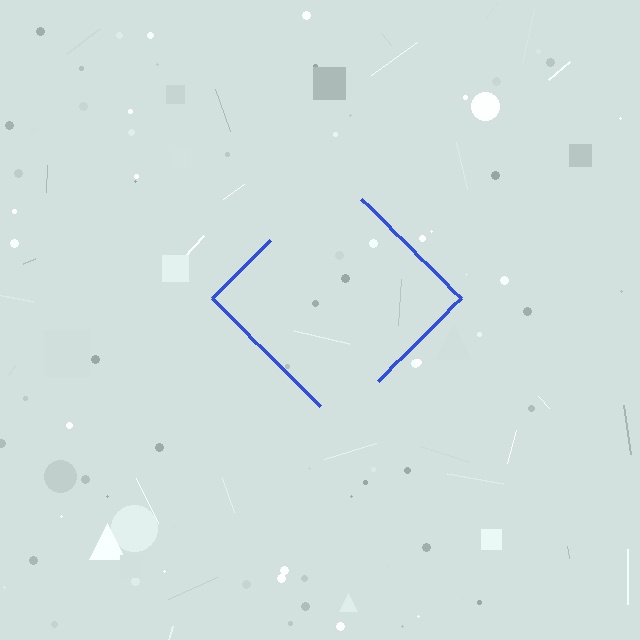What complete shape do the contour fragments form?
The contour fragments form a diamond.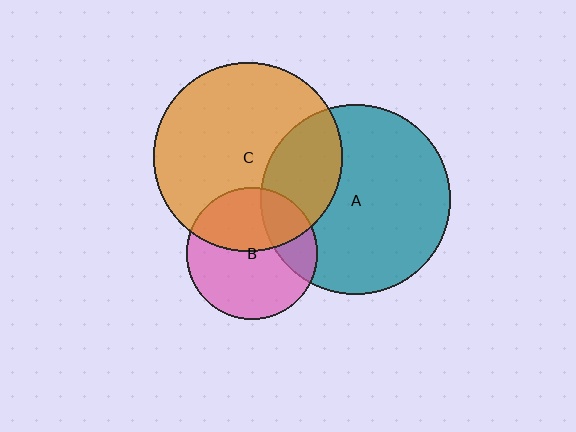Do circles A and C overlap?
Yes.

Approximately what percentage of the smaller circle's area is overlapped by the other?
Approximately 25%.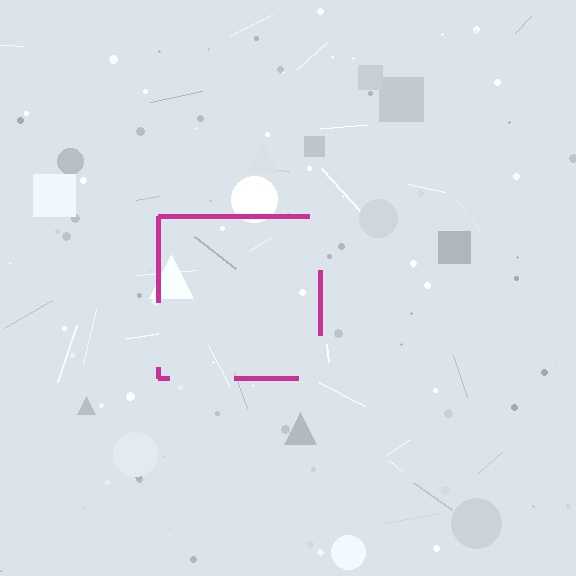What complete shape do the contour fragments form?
The contour fragments form a square.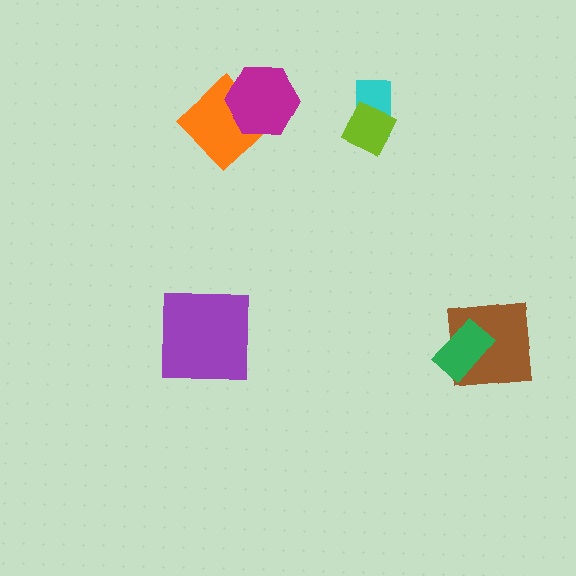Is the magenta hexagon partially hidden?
No, no other shape covers it.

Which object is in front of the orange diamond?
The magenta hexagon is in front of the orange diamond.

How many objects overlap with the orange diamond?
1 object overlaps with the orange diamond.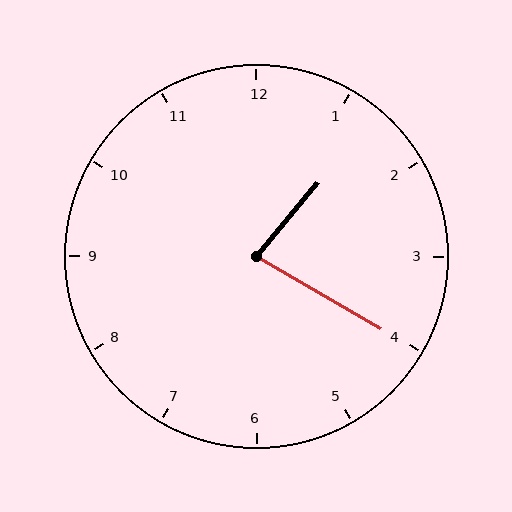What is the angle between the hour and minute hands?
Approximately 80 degrees.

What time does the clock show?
1:20.